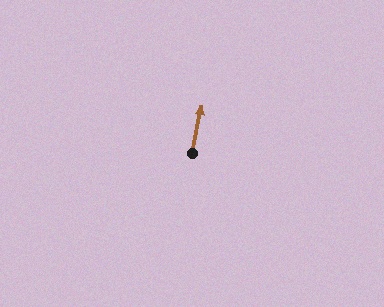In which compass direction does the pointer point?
North.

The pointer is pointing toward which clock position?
Roughly 12 o'clock.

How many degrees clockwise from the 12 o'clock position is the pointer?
Approximately 12 degrees.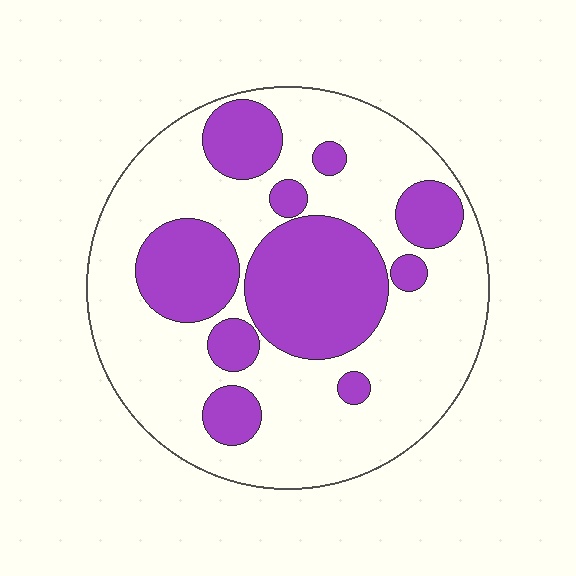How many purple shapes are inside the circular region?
10.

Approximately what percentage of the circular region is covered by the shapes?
Approximately 35%.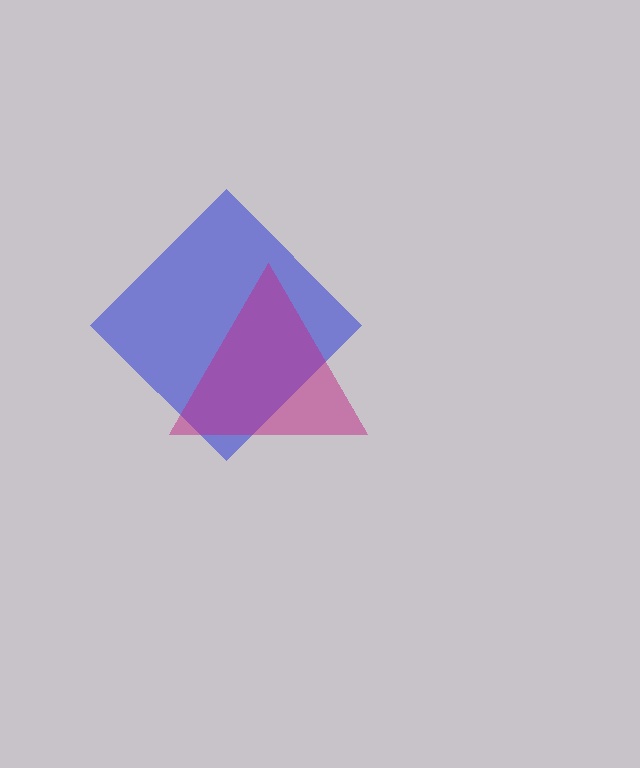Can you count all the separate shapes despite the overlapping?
Yes, there are 2 separate shapes.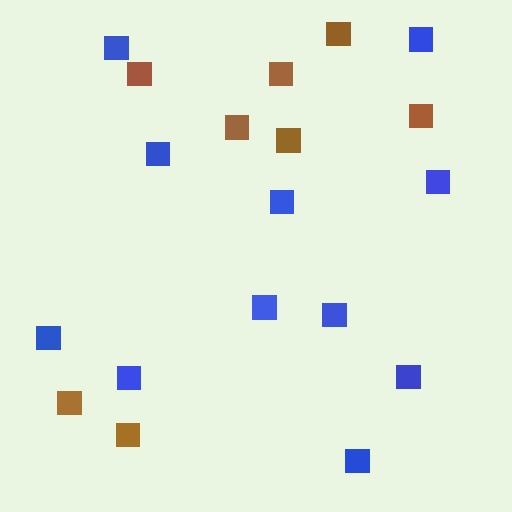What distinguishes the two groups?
There are 2 groups: one group of brown squares (8) and one group of blue squares (11).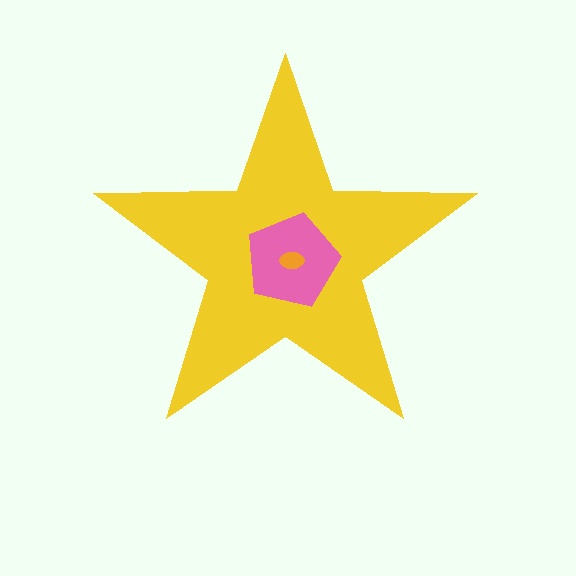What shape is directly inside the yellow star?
The pink pentagon.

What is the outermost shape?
The yellow star.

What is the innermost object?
The orange ellipse.